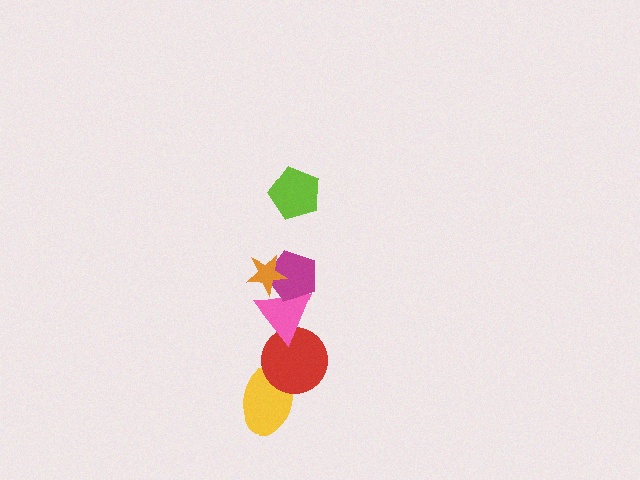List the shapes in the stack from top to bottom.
From top to bottom: the lime pentagon, the orange star, the magenta pentagon, the pink triangle, the red circle, the yellow ellipse.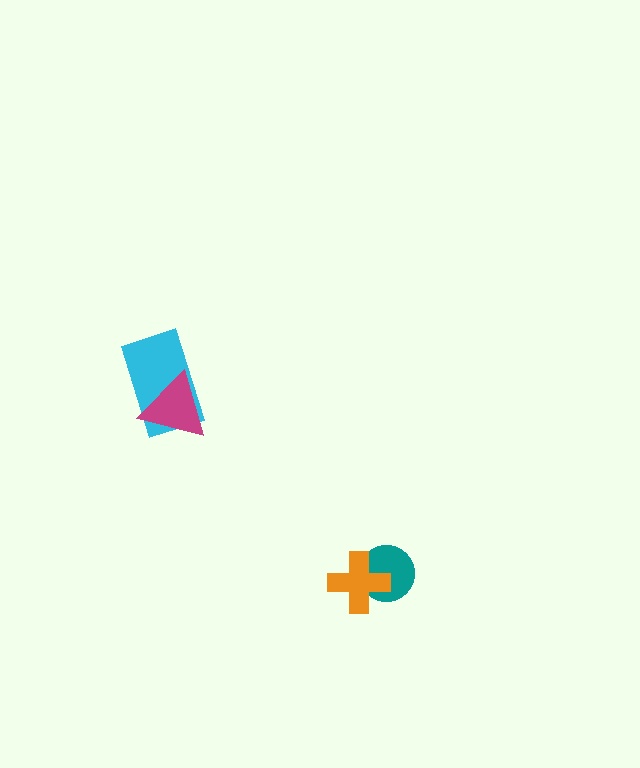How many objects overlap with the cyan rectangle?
1 object overlaps with the cyan rectangle.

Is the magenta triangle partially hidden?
No, no other shape covers it.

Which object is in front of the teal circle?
The orange cross is in front of the teal circle.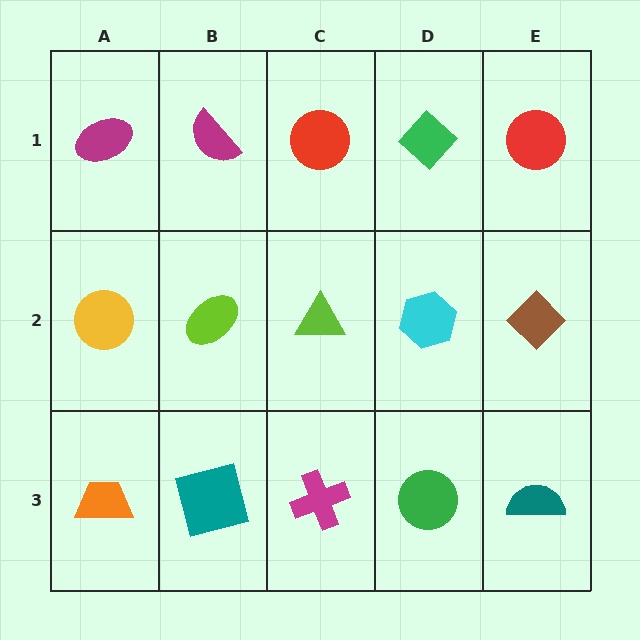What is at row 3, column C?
A magenta cross.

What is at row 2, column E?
A brown diamond.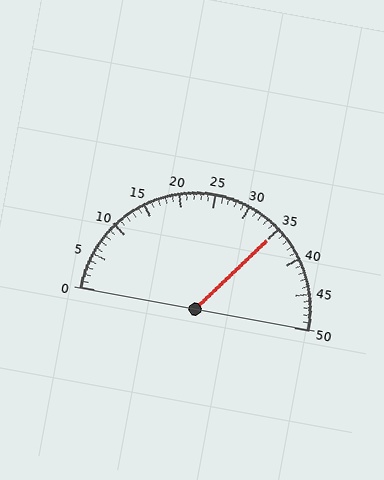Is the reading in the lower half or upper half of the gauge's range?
The reading is in the upper half of the range (0 to 50).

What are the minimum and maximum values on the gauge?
The gauge ranges from 0 to 50.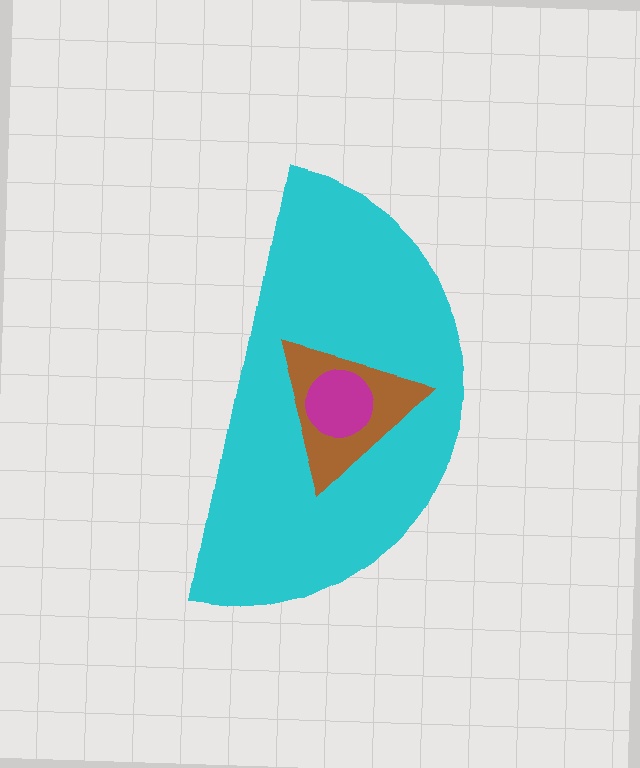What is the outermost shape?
The cyan semicircle.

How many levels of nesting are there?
3.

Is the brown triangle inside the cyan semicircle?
Yes.